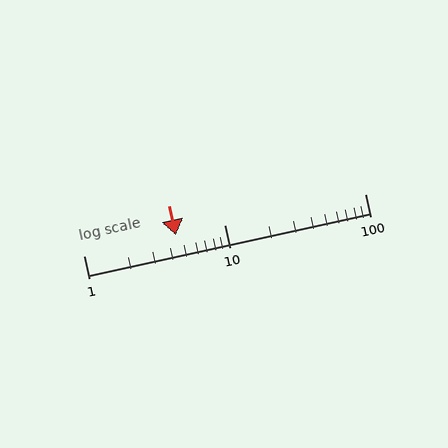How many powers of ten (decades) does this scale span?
The scale spans 2 decades, from 1 to 100.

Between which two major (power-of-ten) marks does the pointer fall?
The pointer is between 1 and 10.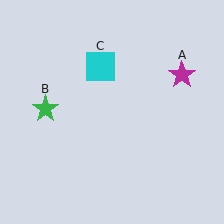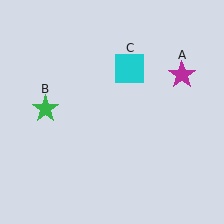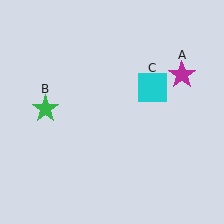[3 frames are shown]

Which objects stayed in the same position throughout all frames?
Magenta star (object A) and green star (object B) remained stationary.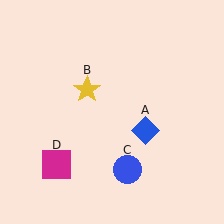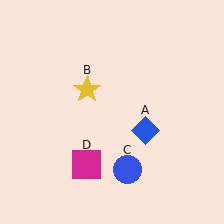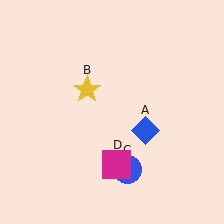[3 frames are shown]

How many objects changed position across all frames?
1 object changed position: magenta square (object D).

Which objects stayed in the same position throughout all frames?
Blue diamond (object A) and yellow star (object B) and blue circle (object C) remained stationary.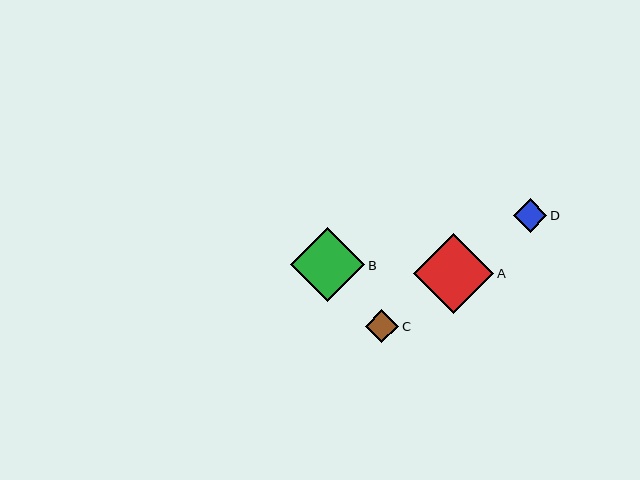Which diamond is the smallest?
Diamond C is the smallest with a size of approximately 33 pixels.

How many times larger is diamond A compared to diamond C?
Diamond A is approximately 2.4 times the size of diamond C.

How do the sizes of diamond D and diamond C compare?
Diamond D and diamond C are approximately the same size.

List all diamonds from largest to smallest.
From largest to smallest: A, B, D, C.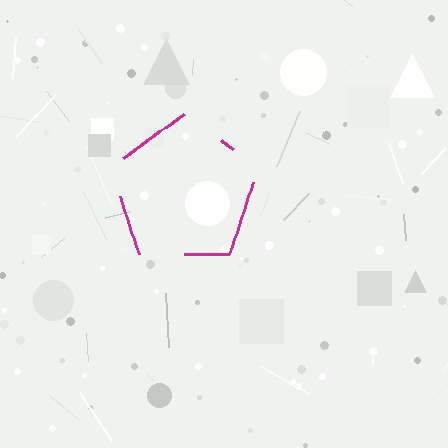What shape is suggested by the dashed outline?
The dashed outline suggests a pentagon.